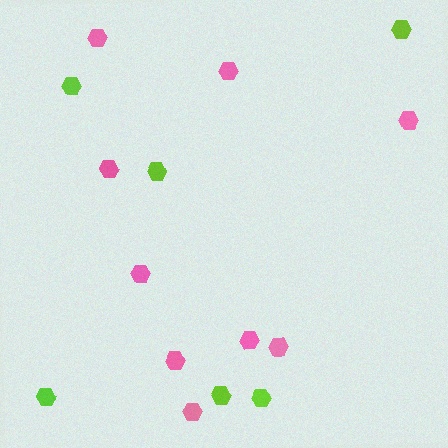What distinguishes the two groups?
There are 2 groups: one group of lime hexagons (6) and one group of pink hexagons (9).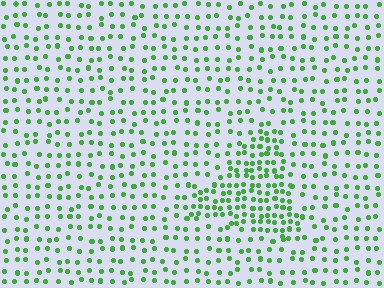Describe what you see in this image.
The image contains small green elements arranged at two different densities. A triangle-shaped region is visible where the elements are more densely packed than the surrounding area.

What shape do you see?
I see a triangle.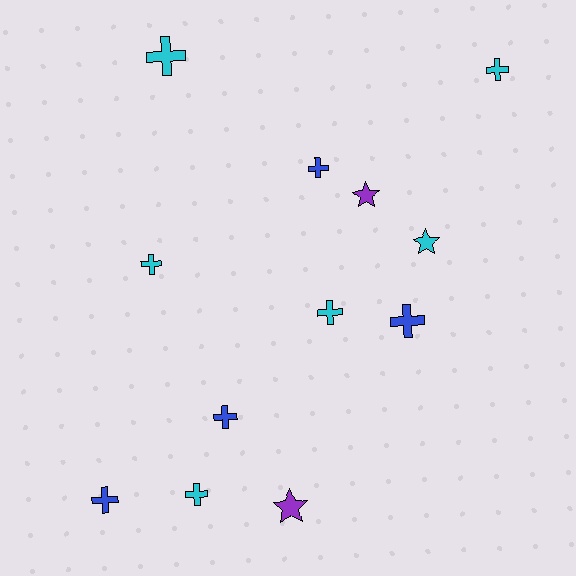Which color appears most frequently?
Cyan, with 6 objects.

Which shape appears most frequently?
Cross, with 9 objects.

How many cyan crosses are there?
There are 5 cyan crosses.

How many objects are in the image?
There are 12 objects.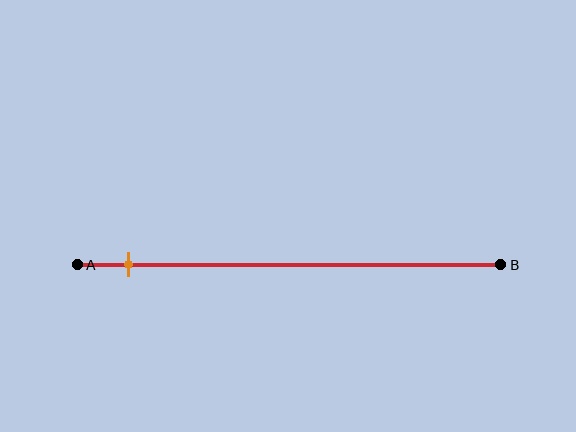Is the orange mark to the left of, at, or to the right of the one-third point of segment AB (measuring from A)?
The orange mark is to the left of the one-third point of segment AB.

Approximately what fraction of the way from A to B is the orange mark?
The orange mark is approximately 10% of the way from A to B.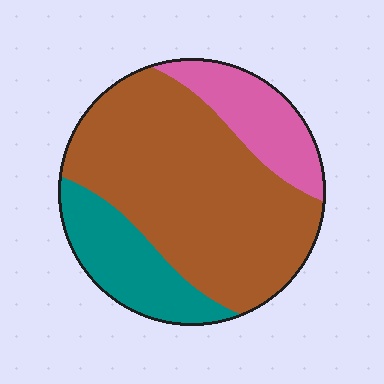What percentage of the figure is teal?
Teal covers around 20% of the figure.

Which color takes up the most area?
Brown, at roughly 65%.